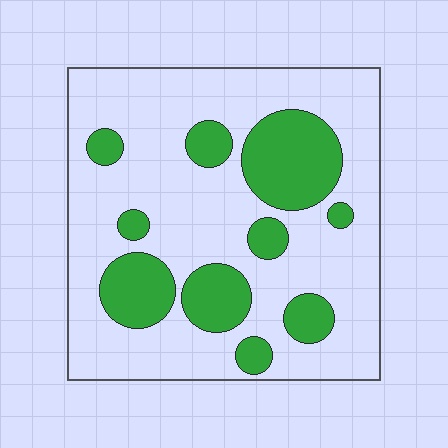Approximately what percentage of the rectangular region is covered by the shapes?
Approximately 25%.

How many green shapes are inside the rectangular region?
10.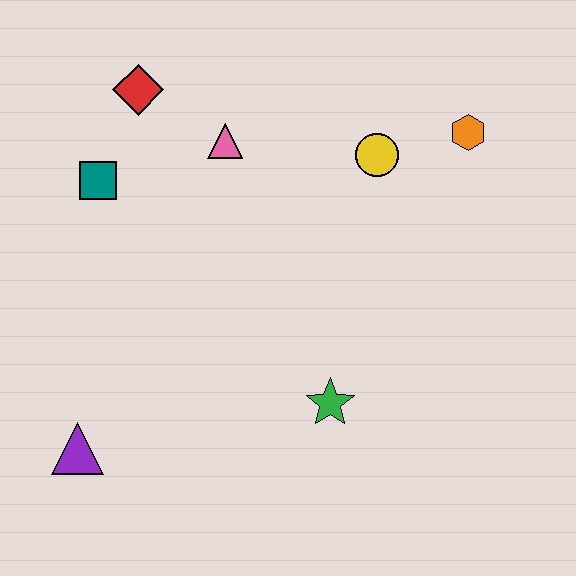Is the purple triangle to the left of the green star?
Yes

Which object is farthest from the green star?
The red diamond is farthest from the green star.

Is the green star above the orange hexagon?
No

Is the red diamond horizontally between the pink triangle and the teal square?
Yes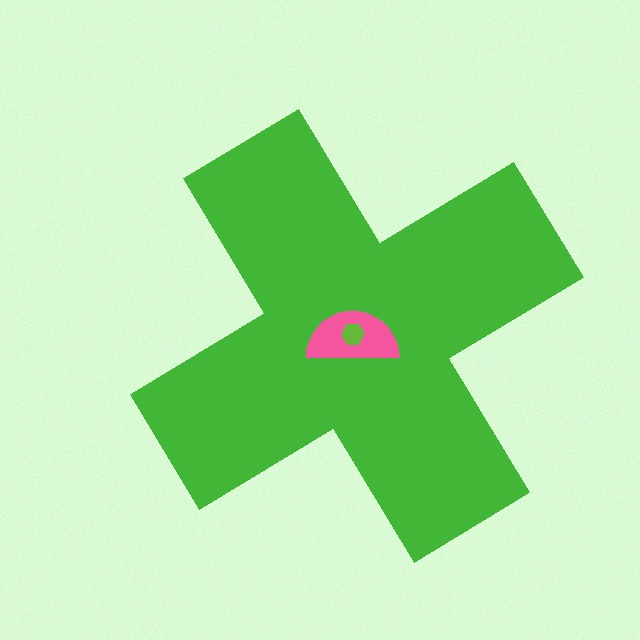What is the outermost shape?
The green cross.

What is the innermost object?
The lime hexagon.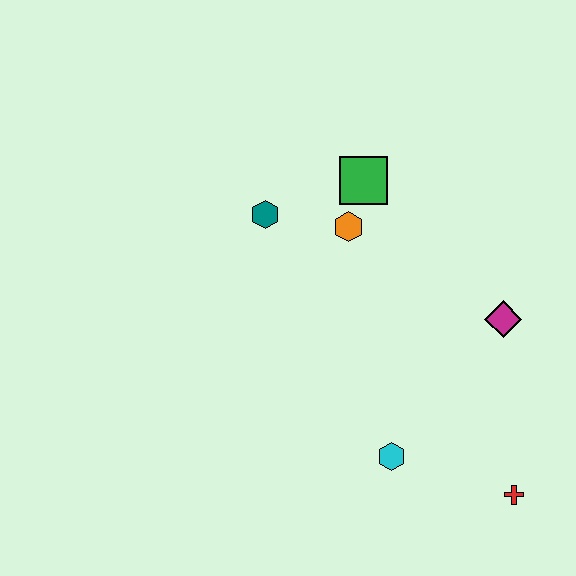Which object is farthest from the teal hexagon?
The red cross is farthest from the teal hexagon.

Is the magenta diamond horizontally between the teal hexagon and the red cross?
Yes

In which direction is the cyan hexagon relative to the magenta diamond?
The cyan hexagon is below the magenta diamond.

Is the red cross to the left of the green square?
No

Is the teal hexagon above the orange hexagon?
Yes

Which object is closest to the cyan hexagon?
The red cross is closest to the cyan hexagon.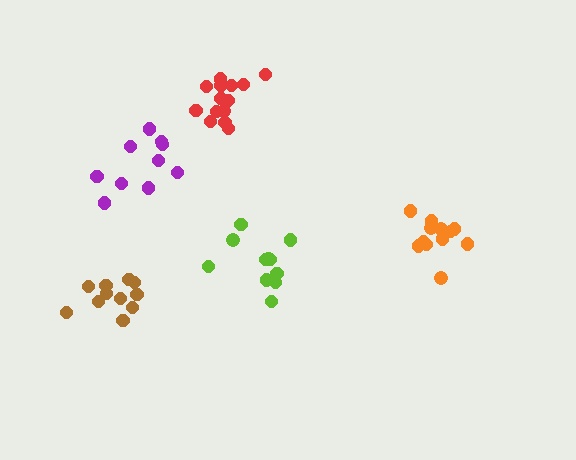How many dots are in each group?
Group 1: 11 dots, Group 2: 12 dots, Group 3: 10 dots, Group 4: 14 dots, Group 5: 11 dots (58 total).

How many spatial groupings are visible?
There are 5 spatial groupings.